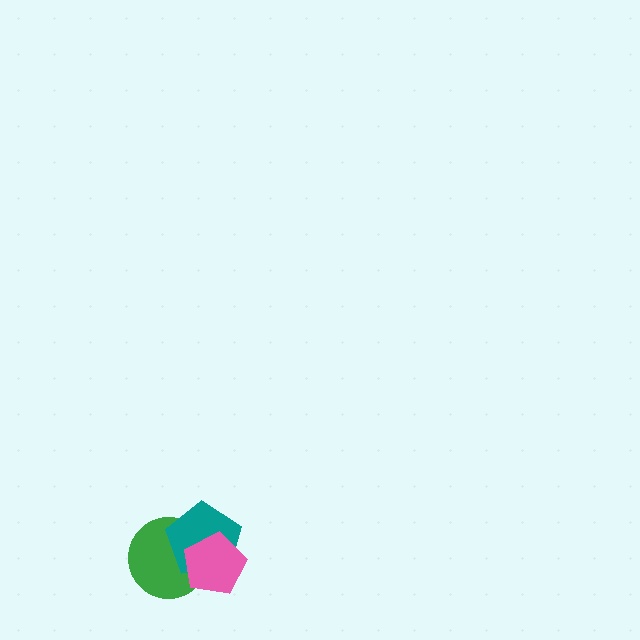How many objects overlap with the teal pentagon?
2 objects overlap with the teal pentagon.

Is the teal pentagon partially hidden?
Yes, it is partially covered by another shape.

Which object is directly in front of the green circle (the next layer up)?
The teal pentagon is directly in front of the green circle.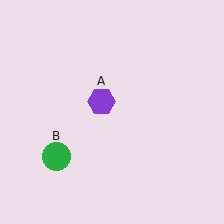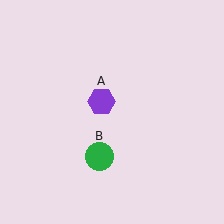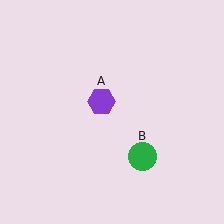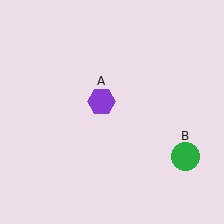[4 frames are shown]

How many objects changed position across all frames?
1 object changed position: green circle (object B).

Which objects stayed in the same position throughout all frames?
Purple hexagon (object A) remained stationary.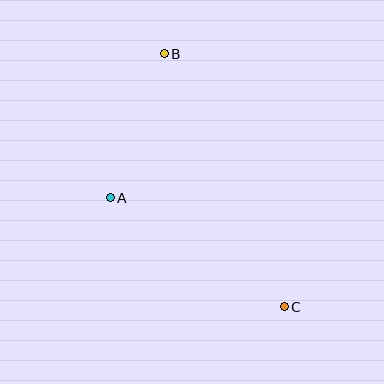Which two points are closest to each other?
Points A and B are closest to each other.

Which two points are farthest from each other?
Points B and C are farthest from each other.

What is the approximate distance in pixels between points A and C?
The distance between A and C is approximately 205 pixels.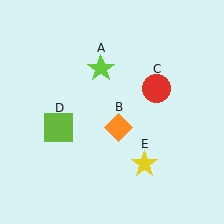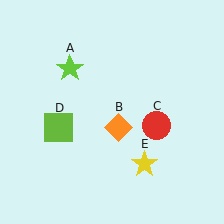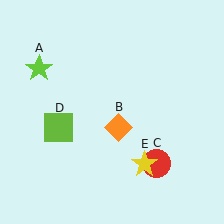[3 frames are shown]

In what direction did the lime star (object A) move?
The lime star (object A) moved left.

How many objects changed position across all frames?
2 objects changed position: lime star (object A), red circle (object C).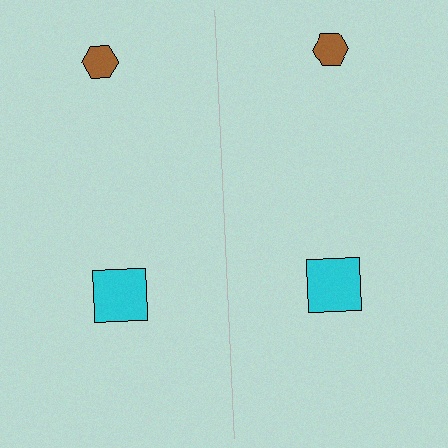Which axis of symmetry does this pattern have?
The pattern has a vertical axis of symmetry running through the center of the image.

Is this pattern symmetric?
Yes, this pattern has bilateral (reflection) symmetry.